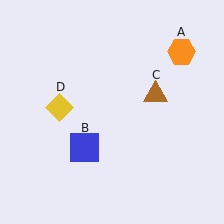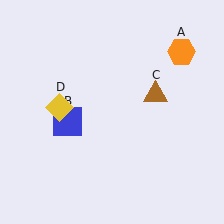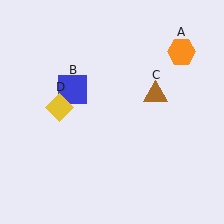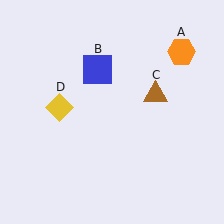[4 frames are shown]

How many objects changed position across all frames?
1 object changed position: blue square (object B).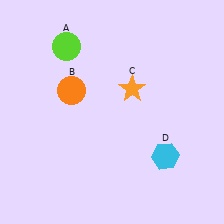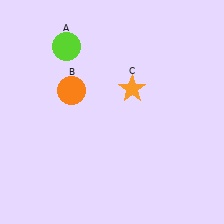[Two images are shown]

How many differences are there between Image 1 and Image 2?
There is 1 difference between the two images.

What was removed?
The cyan hexagon (D) was removed in Image 2.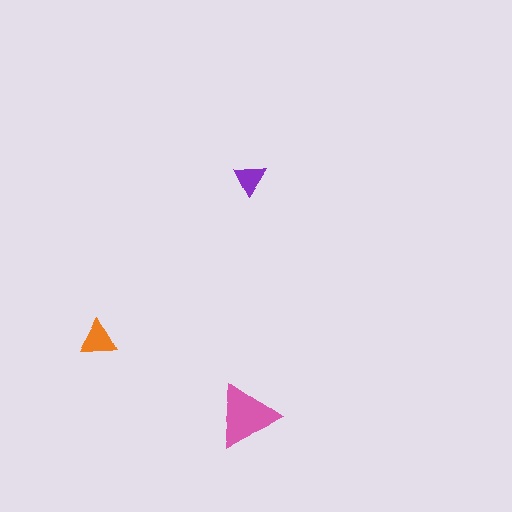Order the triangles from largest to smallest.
the pink one, the orange one, the purple one.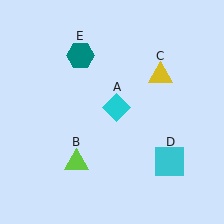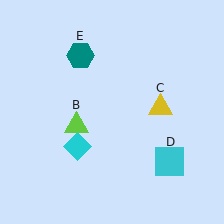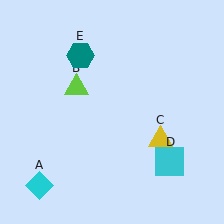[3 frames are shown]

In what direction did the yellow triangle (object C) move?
The yellow triangle (object C) moved down.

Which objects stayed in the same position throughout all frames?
Cyan square (object D) and teal hexagon (object E) remained stationary.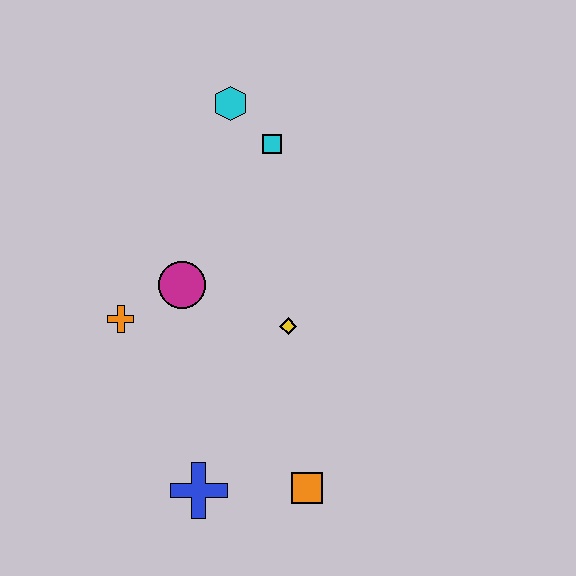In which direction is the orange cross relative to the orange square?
The orange cross is to the left of the orange square.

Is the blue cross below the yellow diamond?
Yes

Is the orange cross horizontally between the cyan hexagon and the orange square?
No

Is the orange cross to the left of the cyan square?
Yes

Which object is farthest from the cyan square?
The blue cross is farthest from the cyan square.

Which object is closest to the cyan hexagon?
The cyan square is closest to the cyan hexagon.